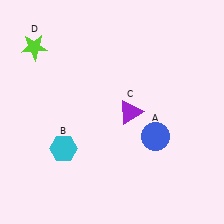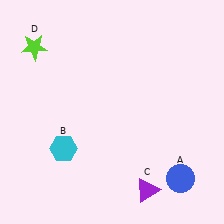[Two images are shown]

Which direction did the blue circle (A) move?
The blue circle (A) moved down.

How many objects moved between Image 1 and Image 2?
2 objects moved between the two images.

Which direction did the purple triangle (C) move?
The purple triangle (C) moved down.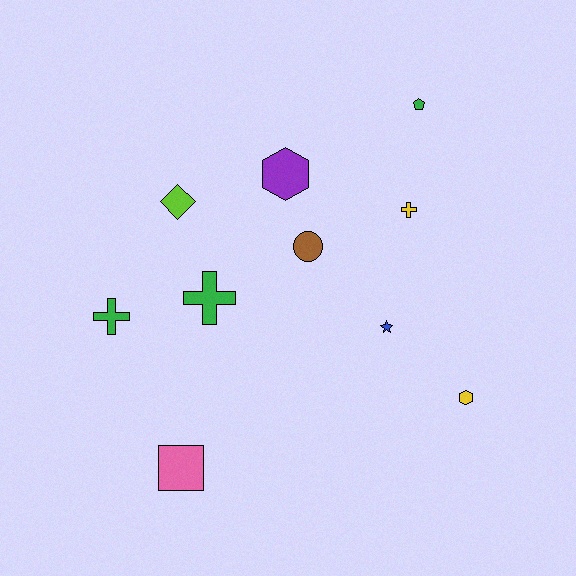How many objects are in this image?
There are 10 objects.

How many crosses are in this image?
There are 3 crosses.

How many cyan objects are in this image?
There are no cyan objects.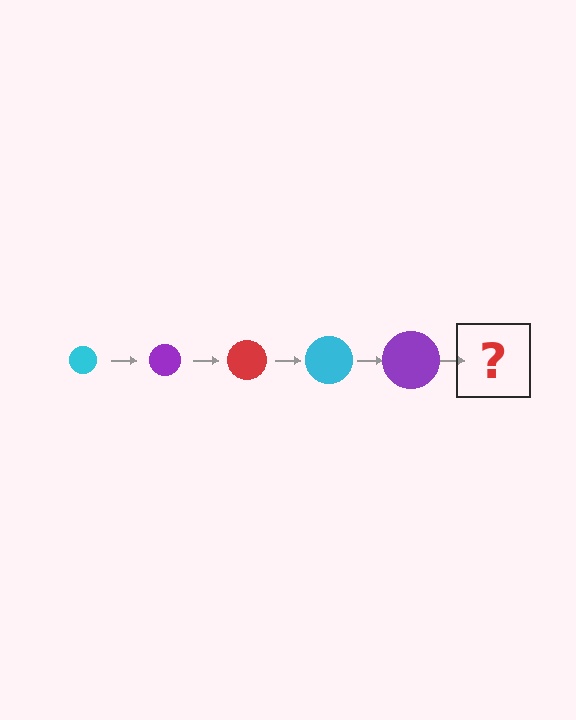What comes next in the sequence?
The next element should be a red circle, larger than the previous one.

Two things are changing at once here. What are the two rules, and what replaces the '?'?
The two rules are that the circle grows larger each step and the color cycles through cyan, purple, and red. The '?' should be a red circle, larger than the previous one.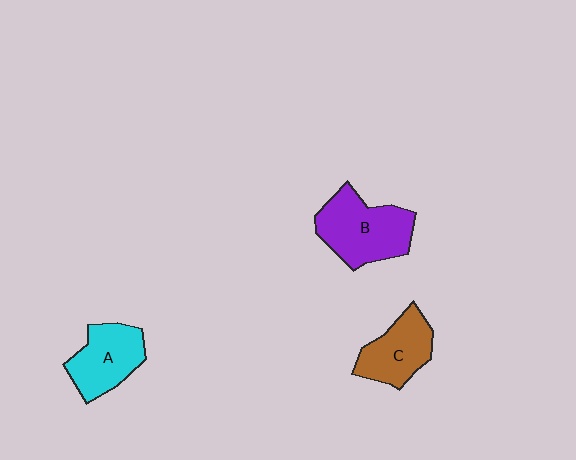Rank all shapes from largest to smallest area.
From largest to smallest: B (purple), A (cyan), C (brown).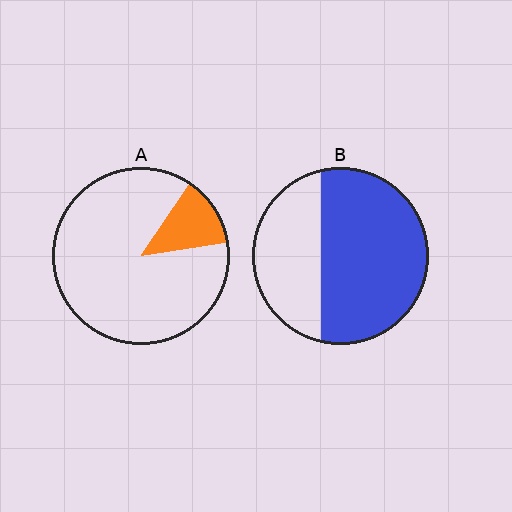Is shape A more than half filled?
No.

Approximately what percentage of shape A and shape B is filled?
A is approximately 15% and B is approximately 65%.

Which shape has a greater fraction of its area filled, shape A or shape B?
Shape B.